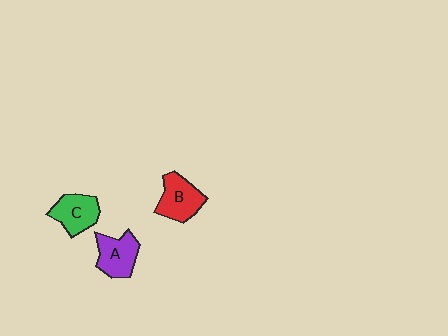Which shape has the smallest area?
Shape C (green).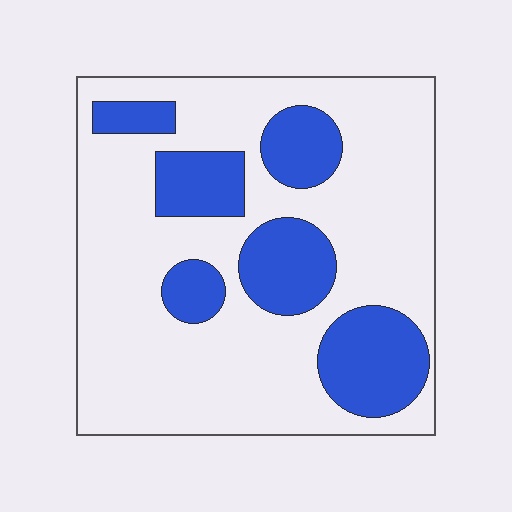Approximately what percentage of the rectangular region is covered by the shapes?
Approximately 25%.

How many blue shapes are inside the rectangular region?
6.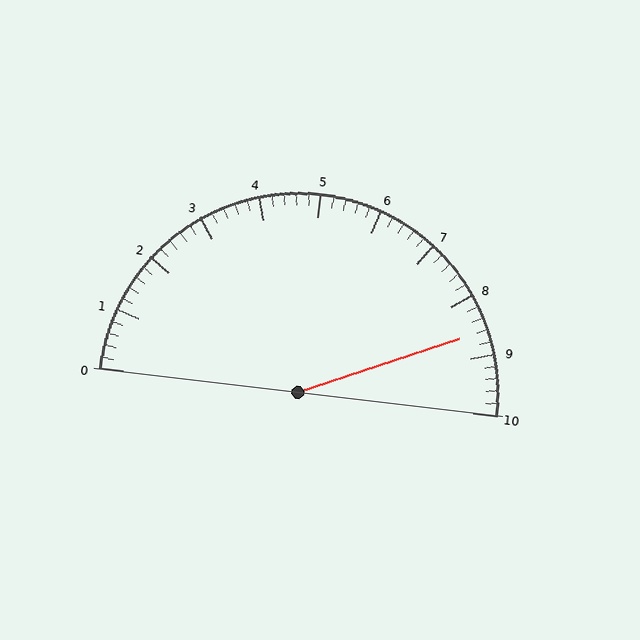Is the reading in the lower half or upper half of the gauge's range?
The reading is in the upper half of the range (0 to 10).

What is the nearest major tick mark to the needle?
The nearest major tick mark is 9.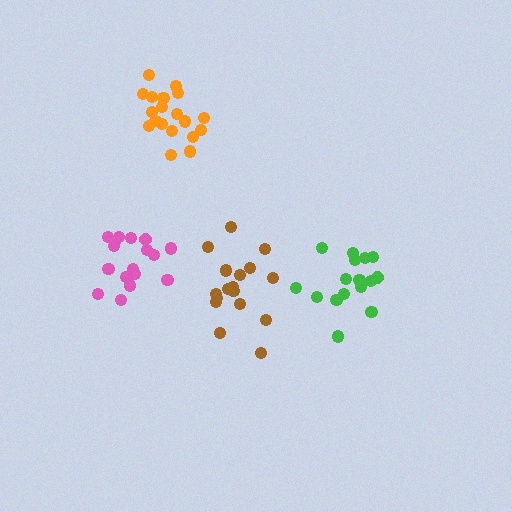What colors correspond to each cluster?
The clusters are colored: orange, brown, green, pink.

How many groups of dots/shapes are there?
There are 4 groups.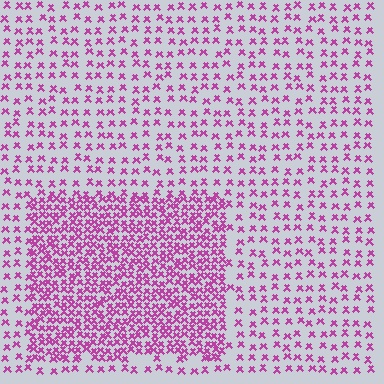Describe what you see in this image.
The image contains small magenta elements arranged at two different densities. A rectangle-shaped region is visible where the elements are more densely packed than the surrounding area.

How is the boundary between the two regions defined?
The boundary is defined by a change in element density (approximately 2.4x ratio). All elements are the same color, size, and shape.